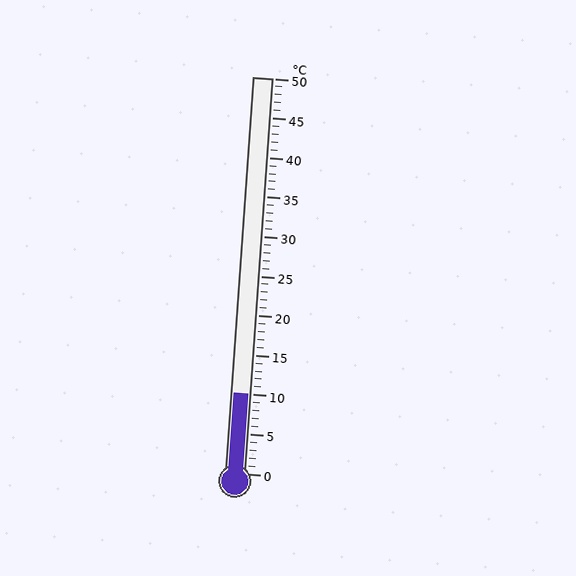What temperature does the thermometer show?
The thermometer shows approximately 10°C.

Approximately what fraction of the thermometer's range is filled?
The thermometer is filled to approximately 20% of its range.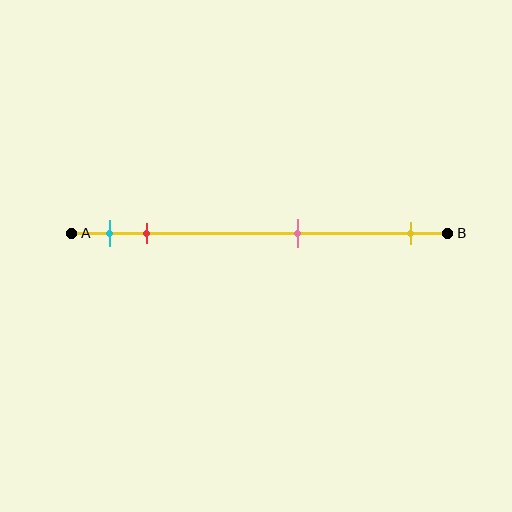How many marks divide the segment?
There are 4 marks dividing the segment.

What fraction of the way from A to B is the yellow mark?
The yellow mark is approximately 90% (0.9) of the way from A to B.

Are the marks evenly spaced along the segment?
No, the marks are not evenly spaced.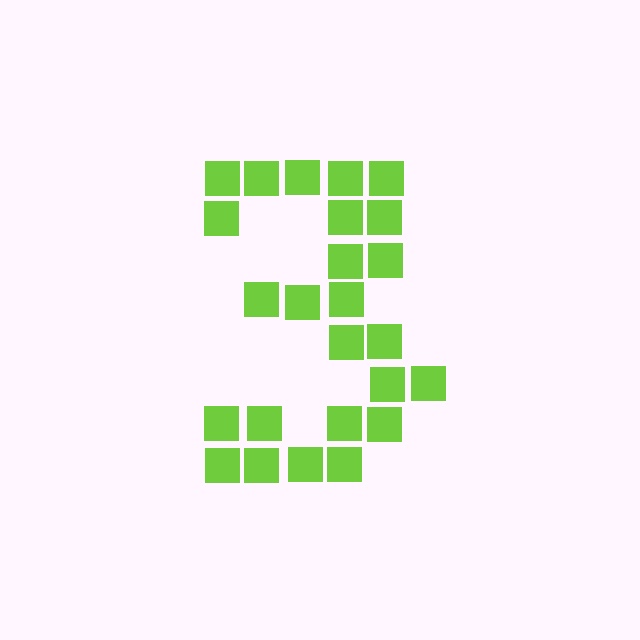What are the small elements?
The small elements are squares.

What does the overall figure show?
The overall figure shows the digit 3.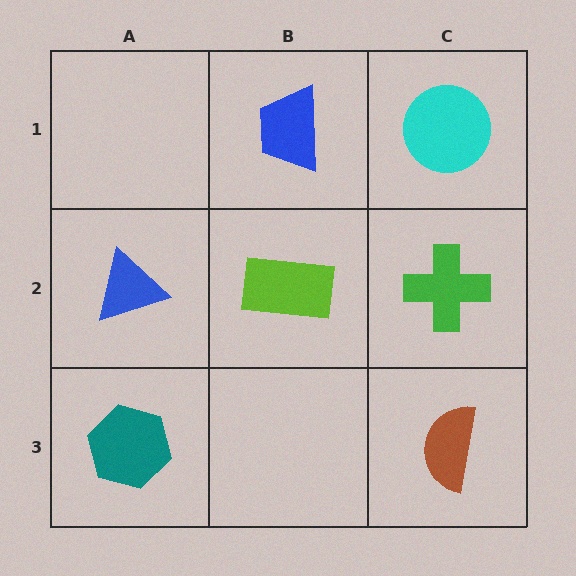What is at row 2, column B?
A lime rectangle.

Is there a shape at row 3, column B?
No, that cell is empty.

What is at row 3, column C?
A brown semicircle.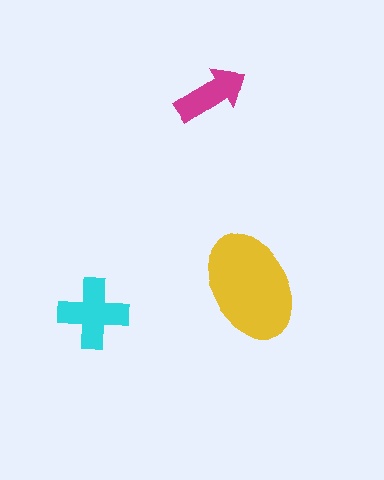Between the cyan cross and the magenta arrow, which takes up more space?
The cyan cross.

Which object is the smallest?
The magenta arrow.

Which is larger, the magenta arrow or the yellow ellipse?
The yellow ellipse.